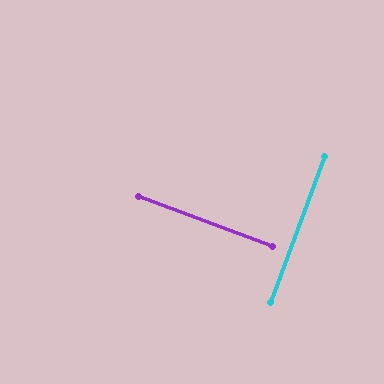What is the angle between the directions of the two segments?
Approximately 89 degrees.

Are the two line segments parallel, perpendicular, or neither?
Perpendicular — they meet at approximately 89°.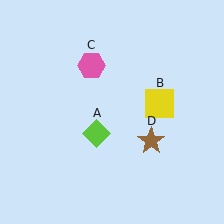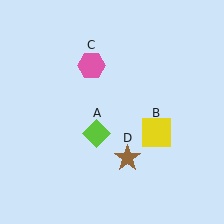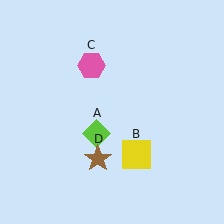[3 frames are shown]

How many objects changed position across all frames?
2 objects changed position: yellow square (object B), brown star (object D).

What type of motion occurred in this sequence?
The yellow square (object B), brown star (object D) rotated clockwise around the center of the scene.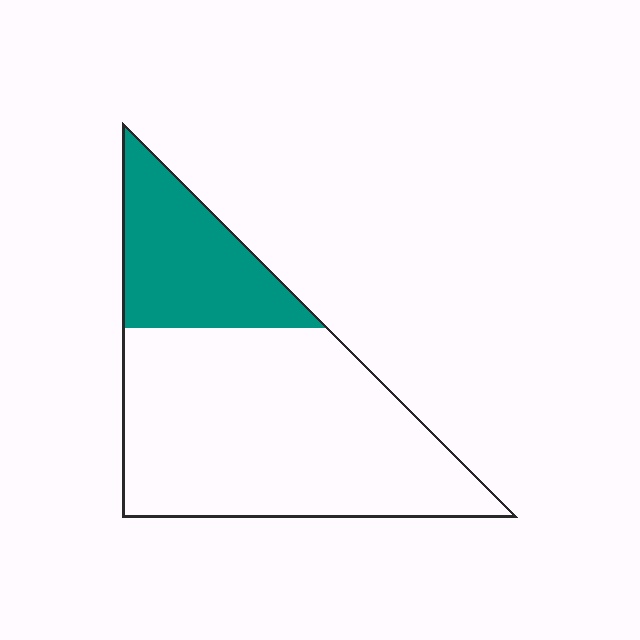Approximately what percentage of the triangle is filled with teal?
Approximately 25%.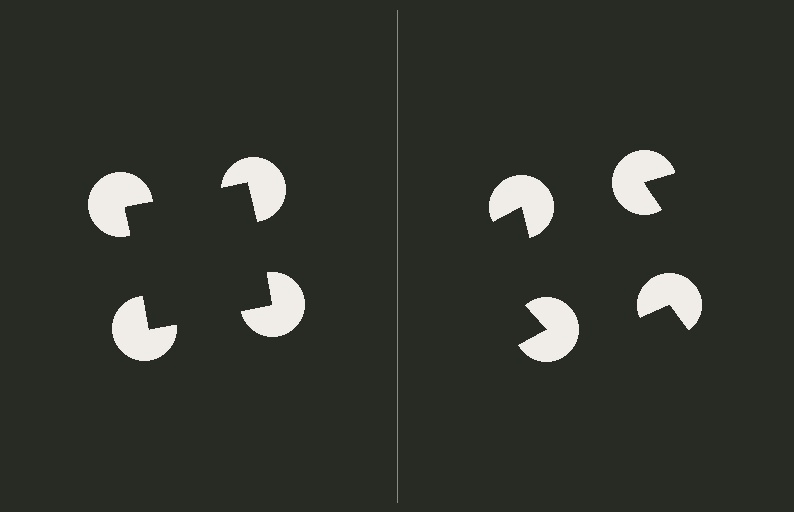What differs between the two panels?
The pac-man discs are positioned identically on both sides; only the wedge orientations differ. On the left they align to a square; on the right they are misaligned.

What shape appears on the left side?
An illusory square.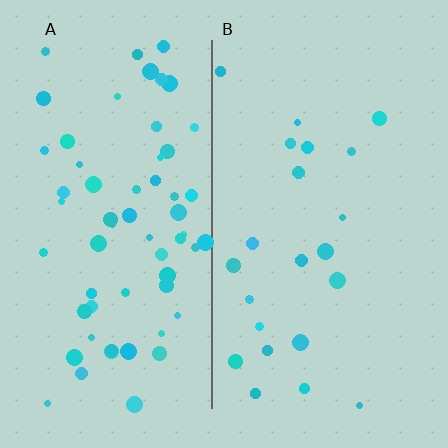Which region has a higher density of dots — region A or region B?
A (the left).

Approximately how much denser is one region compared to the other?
Approximately 2.8× — region A over region B.